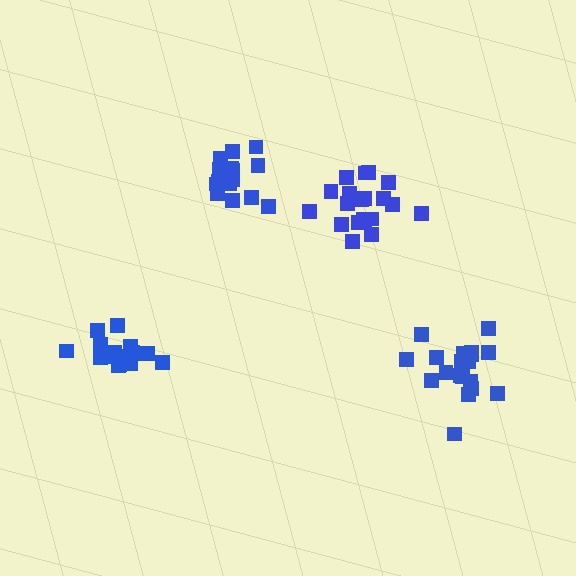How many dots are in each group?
Group 1: 20 dots, Group 2: 16 dots, Group 3: 17 dots, Group 4: 20 dots (73 total).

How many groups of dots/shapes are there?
There are 4 groups.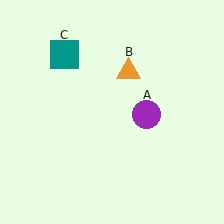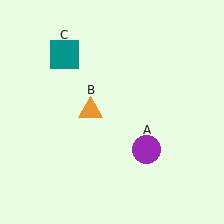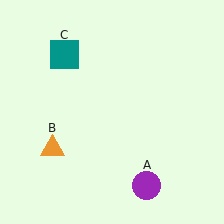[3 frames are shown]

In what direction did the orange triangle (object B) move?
The orange triangle (object B) moved down and to the left.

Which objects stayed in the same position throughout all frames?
Teal square (object C) remained stationary.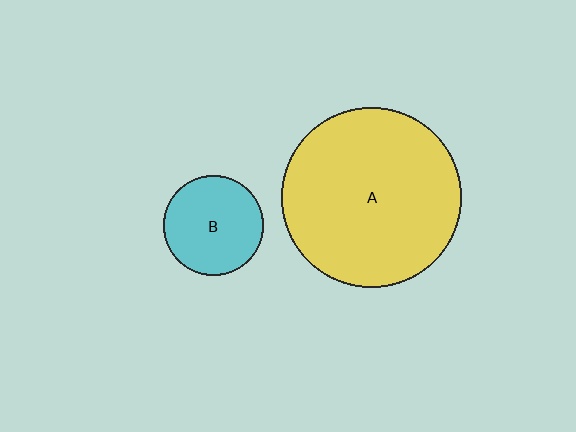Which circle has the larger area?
Circle A (yellow).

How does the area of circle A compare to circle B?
Approximately 3.2 times.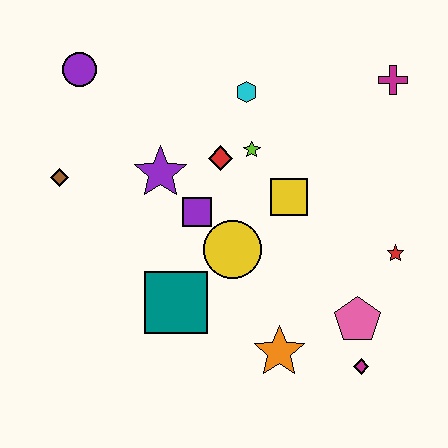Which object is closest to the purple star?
The purple square is closest to the purple star.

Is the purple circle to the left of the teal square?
Yes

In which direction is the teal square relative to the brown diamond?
The teal square is below the brown diamond.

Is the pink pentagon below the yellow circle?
Yes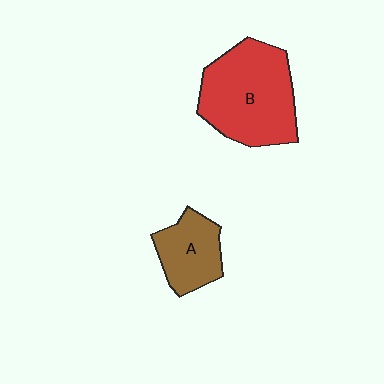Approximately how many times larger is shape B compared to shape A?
Approximately 2.0 times.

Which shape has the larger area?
Shape B (red).